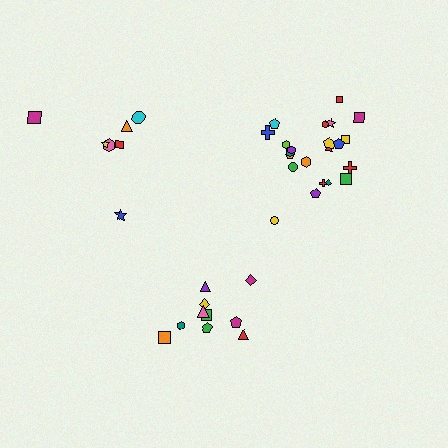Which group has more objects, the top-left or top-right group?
The top-right group.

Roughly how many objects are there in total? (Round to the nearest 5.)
Roughly 40 objects in total.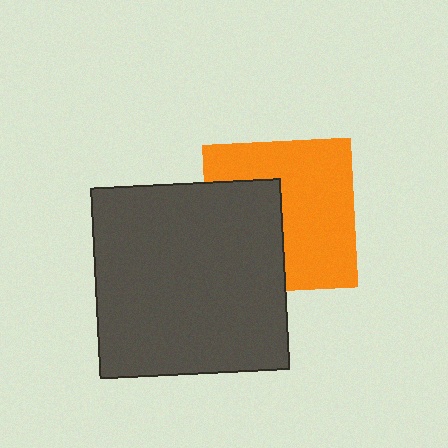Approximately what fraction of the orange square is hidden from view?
Roughly 39% of the orange square is hidden behind the dark gray square.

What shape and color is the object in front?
The object in front is a dark gray square.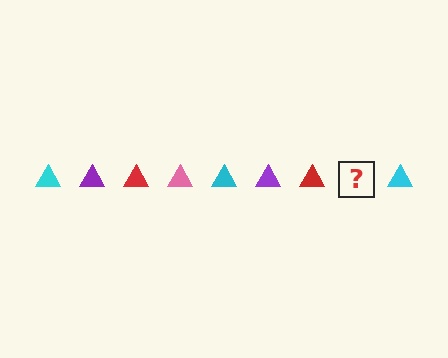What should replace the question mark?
The question mark should be replaced with a pink triangle.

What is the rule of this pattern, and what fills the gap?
The rule is that the pattern cycles through cyan, purple, red, pink triangles. The gap should be filled with a pink triangle.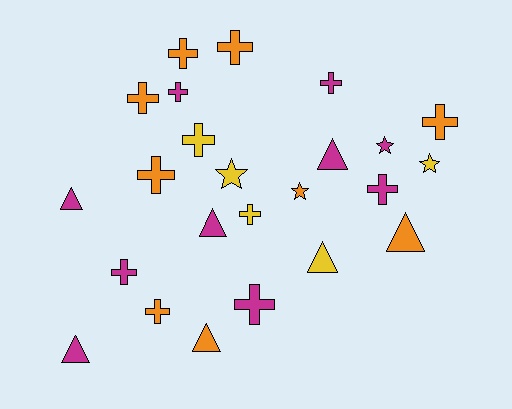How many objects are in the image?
There are 24 objects.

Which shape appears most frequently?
Cross, with 13 objects.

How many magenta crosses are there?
There are 5 magenta crosses.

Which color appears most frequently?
Magenta, with 10 objects.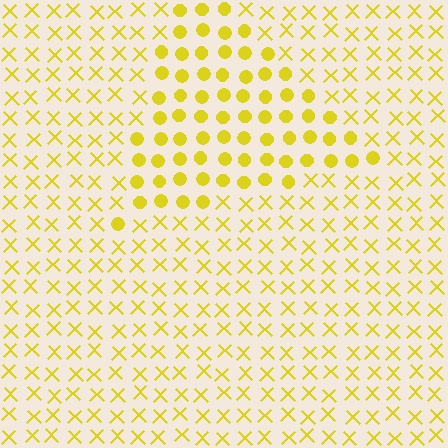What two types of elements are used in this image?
The image uses circles inside the triangle region and X marks outside it.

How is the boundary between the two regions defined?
The boundary is defined by a change in element shape: circles inside vs. X marks outside. All elements share the same color and spacing.